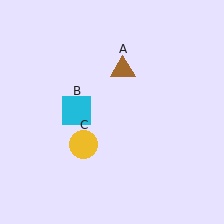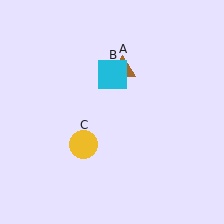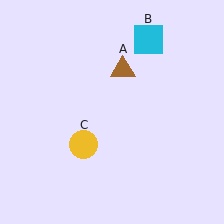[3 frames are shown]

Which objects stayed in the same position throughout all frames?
Brown triangle (object A) and yellow circle (object C) remained stationary.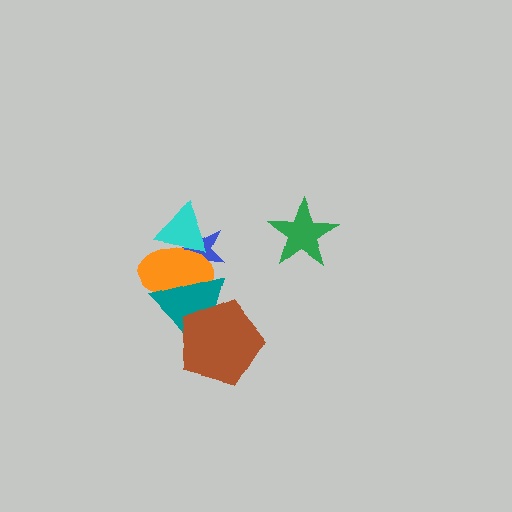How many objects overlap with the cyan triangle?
2 objects overlap with the cyan triangle.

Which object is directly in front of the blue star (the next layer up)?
The cyan triangle is directly in front of the blue star.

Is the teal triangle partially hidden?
Yes, it is partially covered by another shape.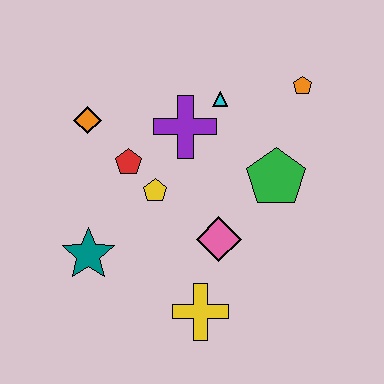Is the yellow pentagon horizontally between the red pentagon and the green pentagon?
Yes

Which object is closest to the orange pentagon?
The cyan triangle is closest to the orange pentagon.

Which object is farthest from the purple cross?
The yellow cross is farthest from the purple cross.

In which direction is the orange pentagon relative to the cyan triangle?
The orange pentagon is to the right of the cyan triangle.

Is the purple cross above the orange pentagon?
No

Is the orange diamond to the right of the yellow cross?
No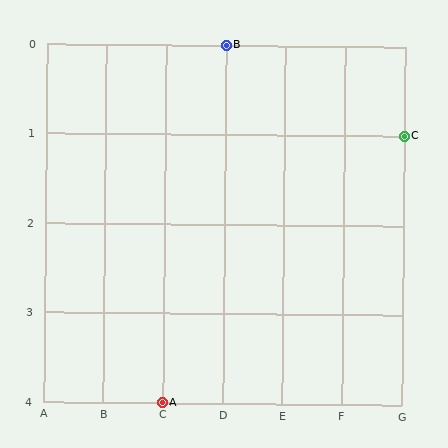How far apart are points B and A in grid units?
Points B and A are 1 column and 4 rows apart (about 4.1 grid units diagonally).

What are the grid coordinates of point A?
Point A is at grid coordinates (C, 4).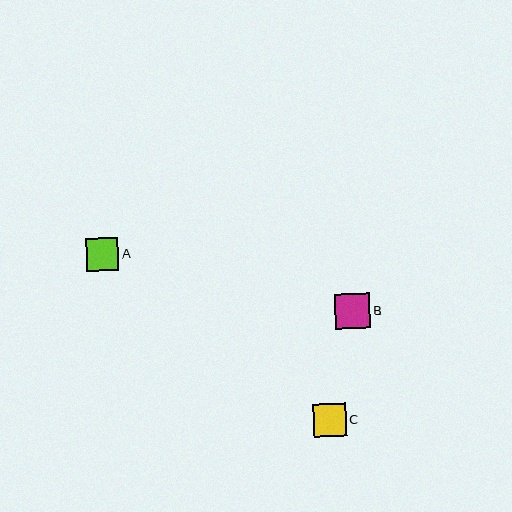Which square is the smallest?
Square A is the smallest with a size of approximately 32 pixels.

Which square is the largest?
Square B is the largest with a size of approximately 35 pixels.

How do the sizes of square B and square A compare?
Square B and square A are approximately the same size.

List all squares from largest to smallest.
From largest to smallest: B, C, A.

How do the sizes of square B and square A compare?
Square B and square A are approximately the same size.